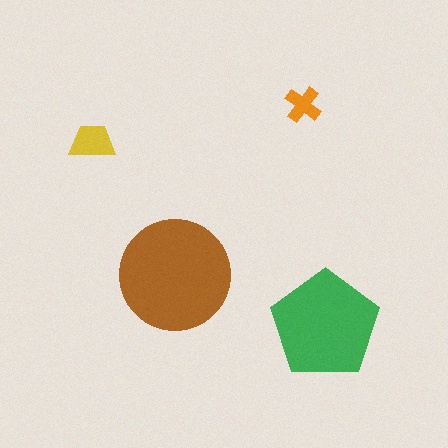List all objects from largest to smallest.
The brown circle, the green pentagon, the yellow trapezoid, the orange cross.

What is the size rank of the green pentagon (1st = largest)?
2nd.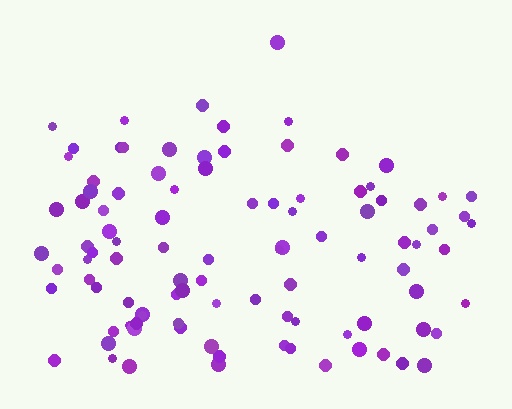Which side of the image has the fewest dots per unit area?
The top.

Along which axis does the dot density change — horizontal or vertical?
Vertical.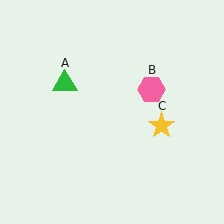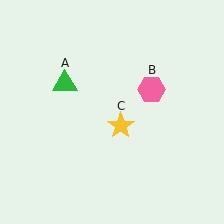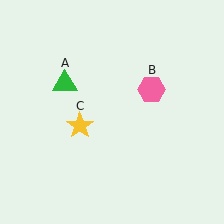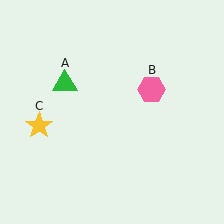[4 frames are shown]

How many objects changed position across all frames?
1 object changed position: yellow star (object C).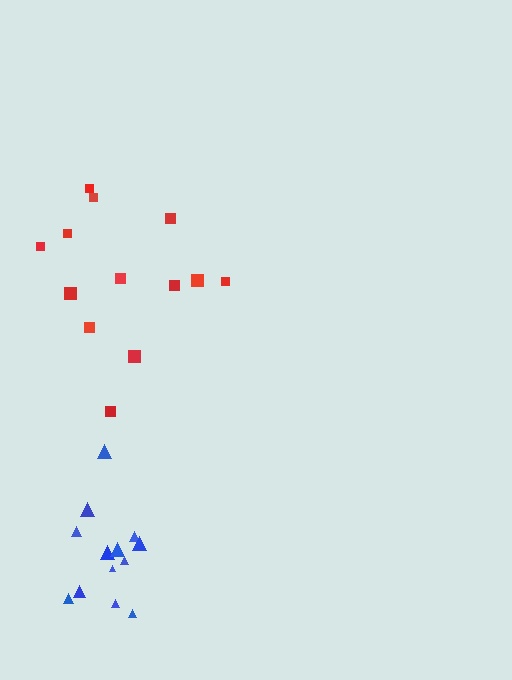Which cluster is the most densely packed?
Blue.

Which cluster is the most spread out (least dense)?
Red.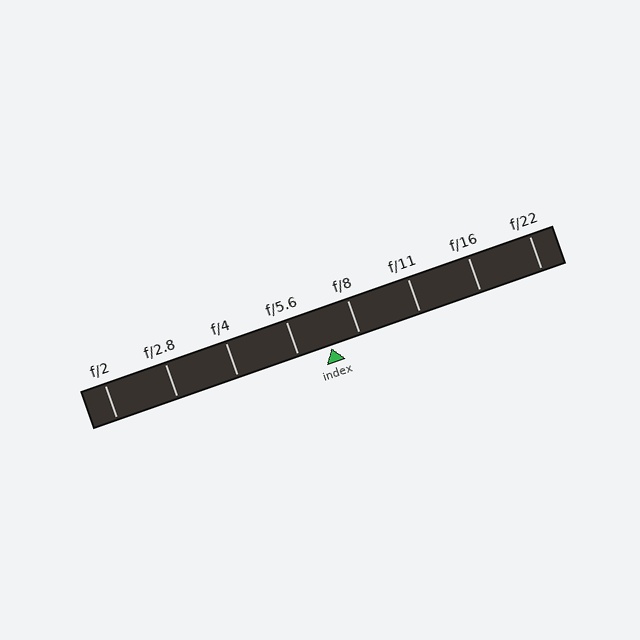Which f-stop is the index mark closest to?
The index mark is closest to f/8.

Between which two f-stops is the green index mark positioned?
The index mark is between f/5.6 and f/8.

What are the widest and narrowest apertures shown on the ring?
The widest aperture shown is f/2 and the narrowest is f/22.